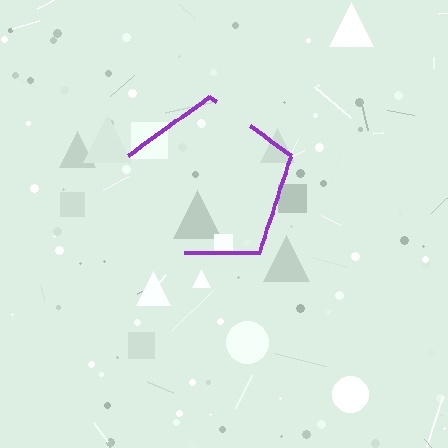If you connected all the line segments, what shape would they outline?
They would outline a pentagon.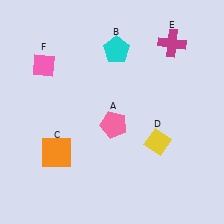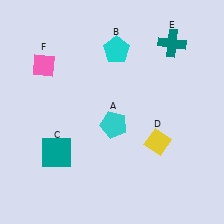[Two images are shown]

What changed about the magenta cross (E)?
In Image 1, E is magenta. In Image 2, it changed to teal.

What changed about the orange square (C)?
In Image 1, C is orange. In Image 2, it changed to teal.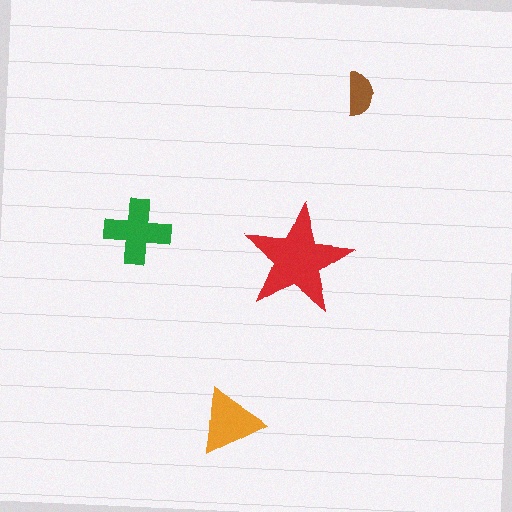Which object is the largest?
The red star.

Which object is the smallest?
The brown semicircle.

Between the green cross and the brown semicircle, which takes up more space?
The green cross.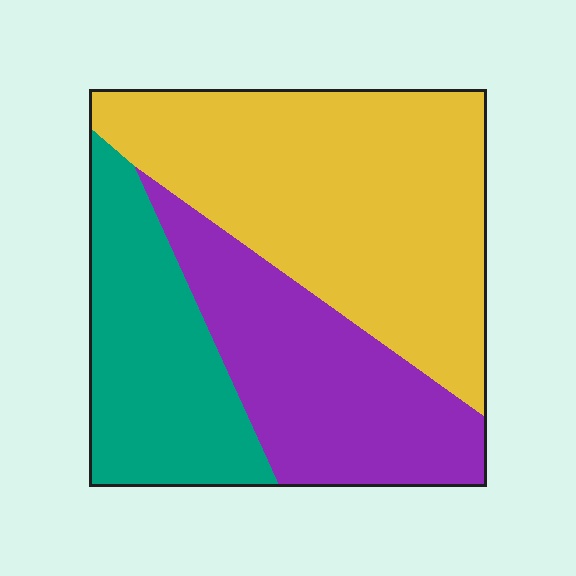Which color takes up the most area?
Yellow, at roughly 45%.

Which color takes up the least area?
Teal, at roughly 25%.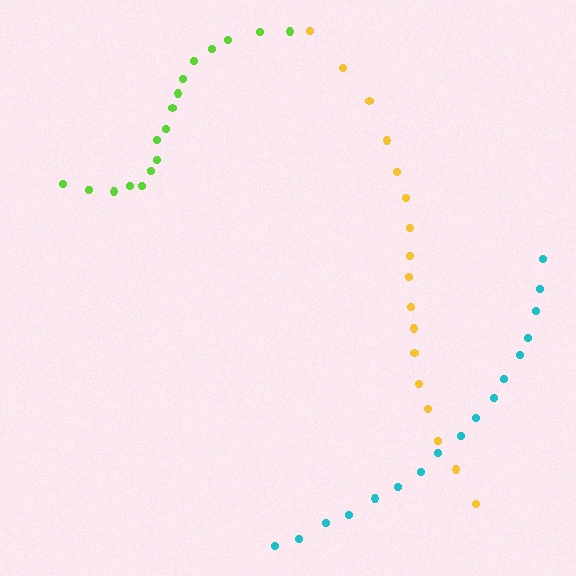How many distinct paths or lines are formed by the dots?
There are 3 distinct paths.